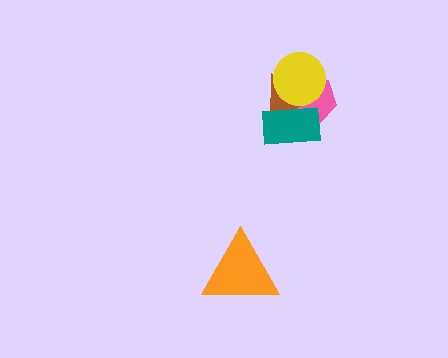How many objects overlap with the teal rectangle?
3 objects overlap with the teal rectangle.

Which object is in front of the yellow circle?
The teal rectangle is in front of the yellow circle.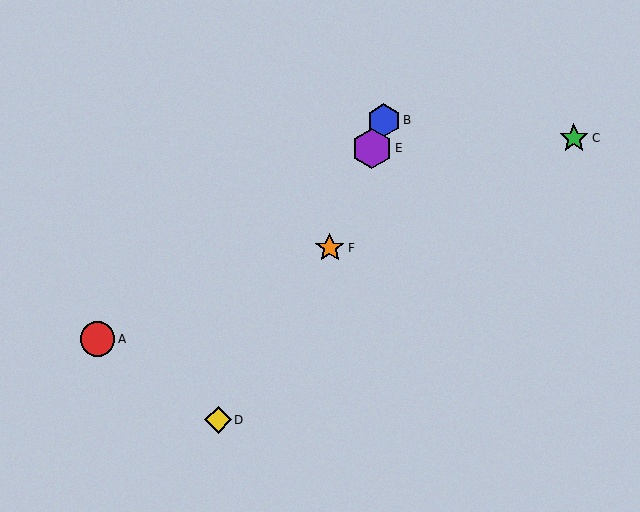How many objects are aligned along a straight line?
3 objects (B, E, F) are aligned along a straight line.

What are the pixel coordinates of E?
Object E is at (372, 148).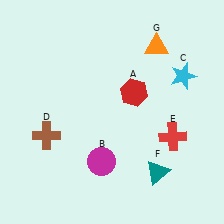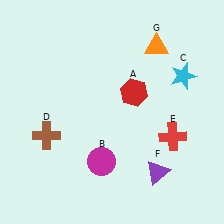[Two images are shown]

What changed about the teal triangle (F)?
In Image 1, F is teal. In Image 2, it changed to purple.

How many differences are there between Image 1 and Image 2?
There is 1 difference between the two images.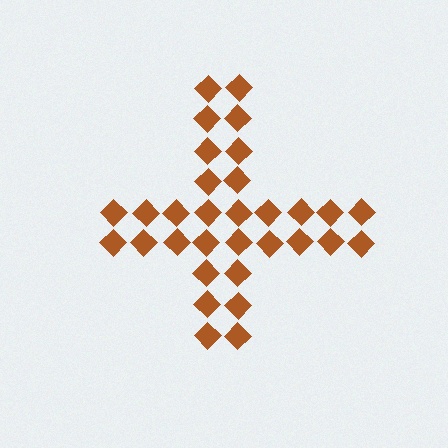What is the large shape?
The large shape is a cross.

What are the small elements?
The small elements are diamonds.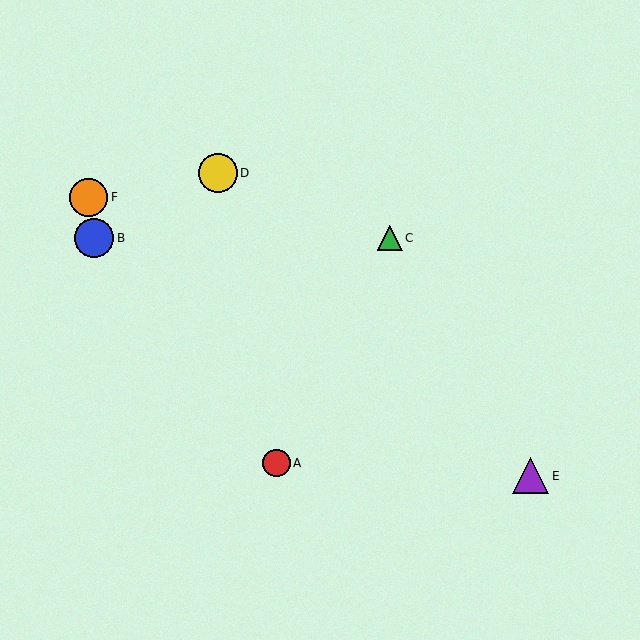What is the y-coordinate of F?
Object F is at y≈197.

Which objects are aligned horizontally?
Objects B, C are aligned horizontally.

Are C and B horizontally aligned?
Yes, both are at y≈238.